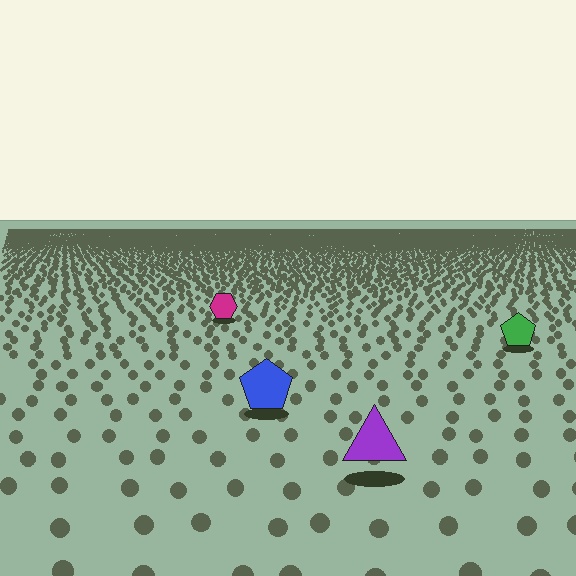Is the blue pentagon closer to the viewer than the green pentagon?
Yes. The blue pentagon is closer — you can tell from the texture gradient: the ground texture is coarser near it.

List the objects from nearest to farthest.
From nearest to farthest: the purple triangle, the blue pentagon, the green pentagon, the magenta hexagon.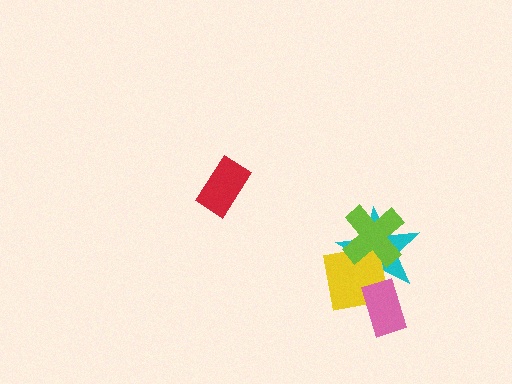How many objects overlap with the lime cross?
2 objects overlap with the lime cross.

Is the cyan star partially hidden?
Yes, it is partially covered by another shape.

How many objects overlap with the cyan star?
3 objects overlap with the cyan star.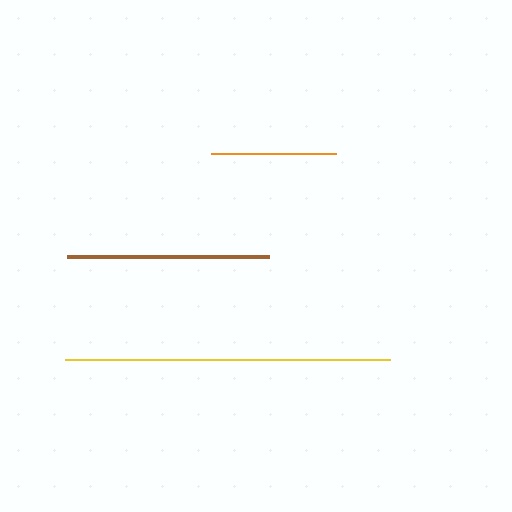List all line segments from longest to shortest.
From longest to shortest: yellow, brown, orange.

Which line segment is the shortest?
The orange line is the shortest at approximately 124 pixels.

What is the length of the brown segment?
The brown segment is approximately 202 pixels long.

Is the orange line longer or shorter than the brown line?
The brown line is longer than the orange line.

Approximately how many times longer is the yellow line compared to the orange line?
The yellow line is approximately 2.6 times the length of the orange line.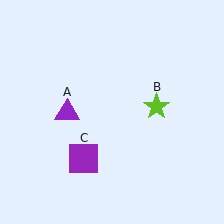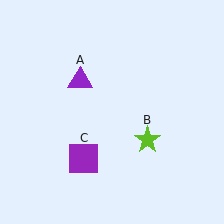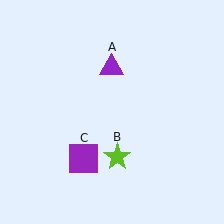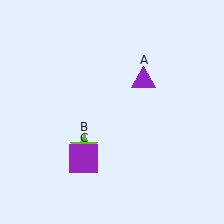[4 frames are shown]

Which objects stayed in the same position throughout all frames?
Purple square (object C) remained stationary.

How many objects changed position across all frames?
2 objects changed position: purple triangle (object A), lime star (object B).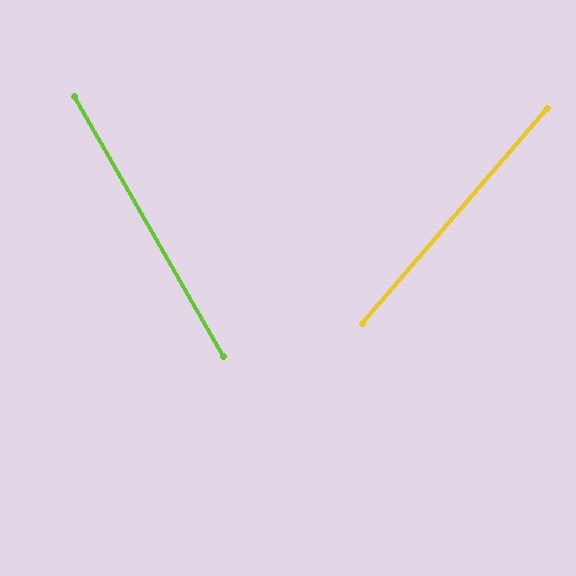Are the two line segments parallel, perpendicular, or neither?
Neither parallel nor perpendicular — they differ by about 71°.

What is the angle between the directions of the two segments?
Approximately 71 degrees.